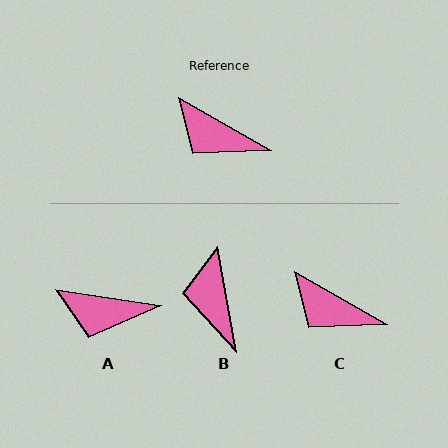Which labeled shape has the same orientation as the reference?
C.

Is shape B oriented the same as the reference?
No, it is off by about 50 degrees.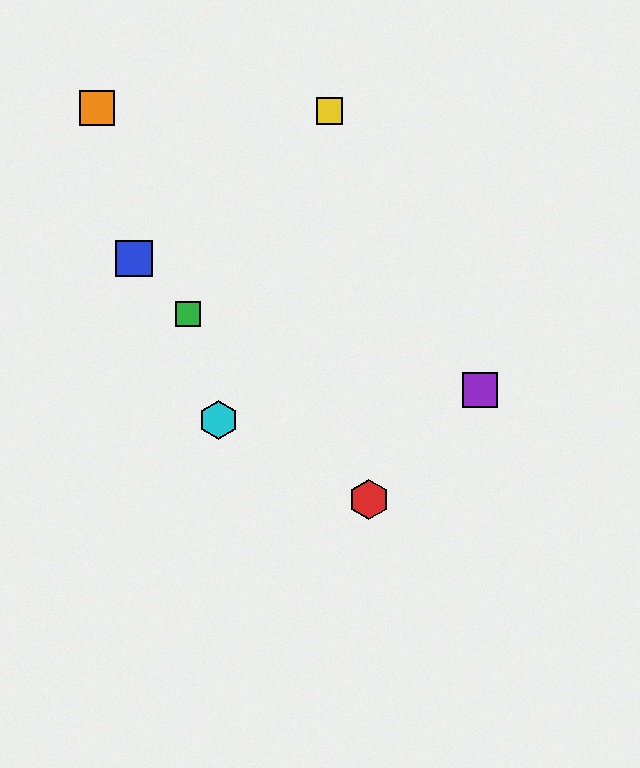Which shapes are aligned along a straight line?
The red hexagon, the blue square, the green square are aligned along a straight line.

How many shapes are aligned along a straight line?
3 shapes (the red hexagon, the blue square, the green square) are aligned along a straight line.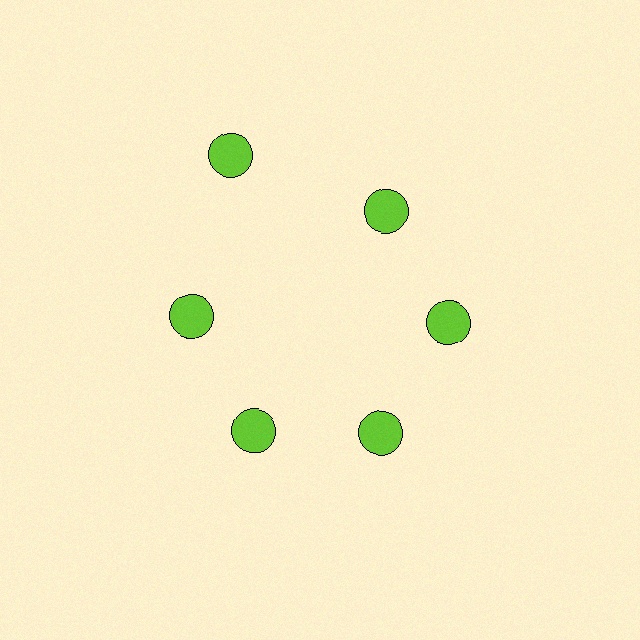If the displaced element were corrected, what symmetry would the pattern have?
It would have 6-fold rotational symmetry — the pattern would map onto itself every 60 degrees.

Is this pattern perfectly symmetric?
No. The 6 lime circles are arranged in a ring, but one element near the 11 o'clock position is pushed outward from the center, breaking the 6-fold rotational symmetry.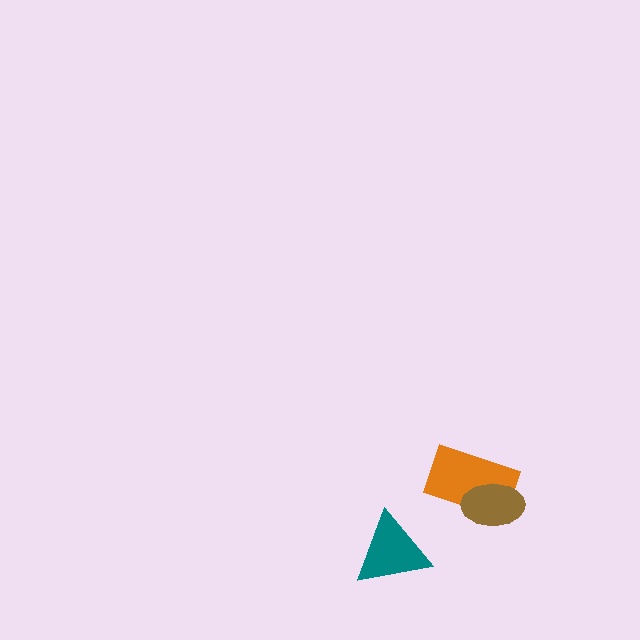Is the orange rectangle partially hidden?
Yes, it is partially covered by another shape.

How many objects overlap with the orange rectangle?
1 object overlaps with the orange rectangle.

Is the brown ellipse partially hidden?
No, no other shape covers it.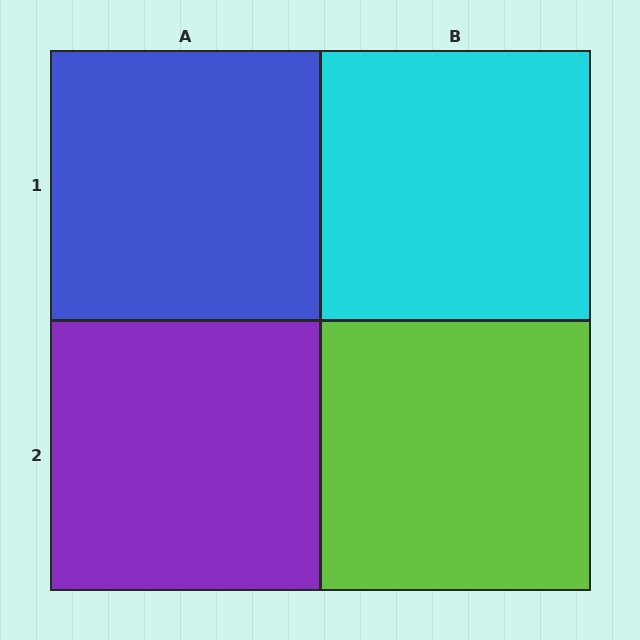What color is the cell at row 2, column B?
Lime.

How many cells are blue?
1 cell is blue.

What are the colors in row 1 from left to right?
Blue, cyan.